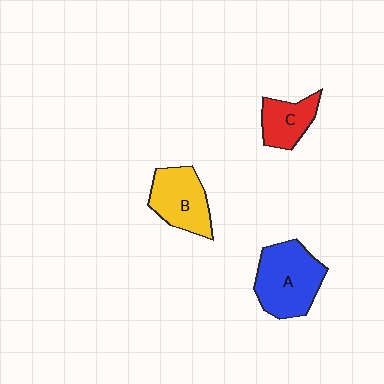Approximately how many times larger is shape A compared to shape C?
Approximately 1.8 times.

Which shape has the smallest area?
Shape C (red).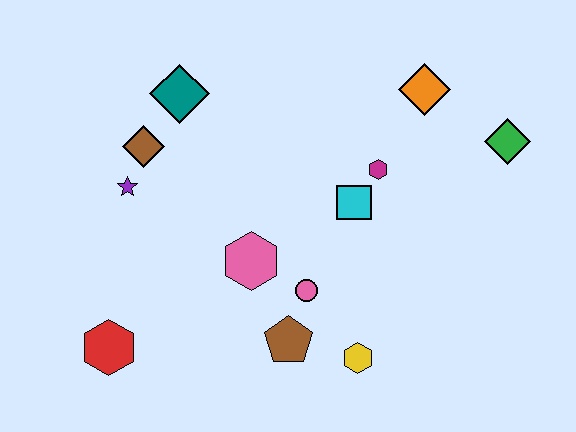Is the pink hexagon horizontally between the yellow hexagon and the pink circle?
No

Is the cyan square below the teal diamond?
Yes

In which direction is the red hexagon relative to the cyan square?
The red hexagon is to the left of the cyan square.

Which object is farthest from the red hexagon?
The green diamond is farthest from the red hexagon.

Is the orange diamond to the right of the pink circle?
Yes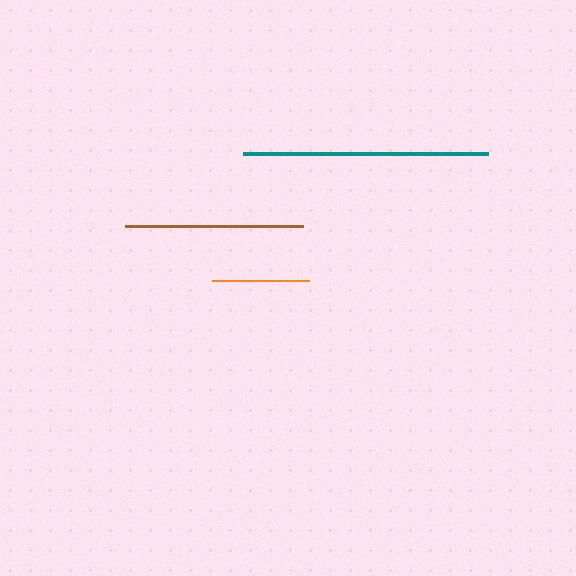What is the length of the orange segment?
The orange segment is approximately 97 pixels long.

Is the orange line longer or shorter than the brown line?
The brown line is longer than the orange line.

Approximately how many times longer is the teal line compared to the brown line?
The teal line is approximately 1.4 times the length of the brown line.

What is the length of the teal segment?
The teal segment is approximately 245 pixels long.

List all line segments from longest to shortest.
From longest to shortest: teal, brown, orange.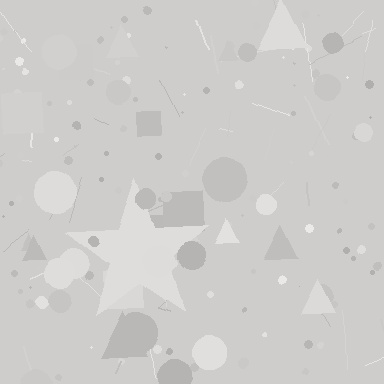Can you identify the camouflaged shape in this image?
The camouflaged shape is a star.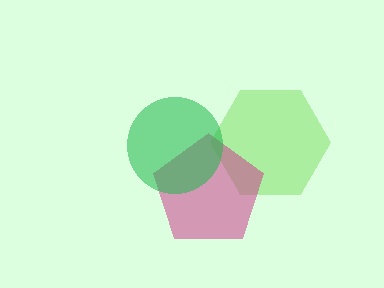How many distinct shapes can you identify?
There are 3 distinct shapes: a lime hexagon, a magenta pentagon, a green circle.